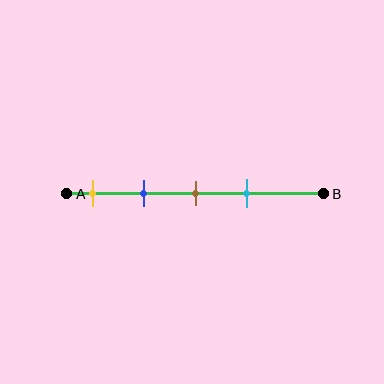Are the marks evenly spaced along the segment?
Yes, the marks are approximately evenly spaced.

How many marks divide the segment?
There are 4 marks dividing the segment.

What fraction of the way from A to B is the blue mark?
The blue mark is approximately 30% (0.3) of the way from A to B.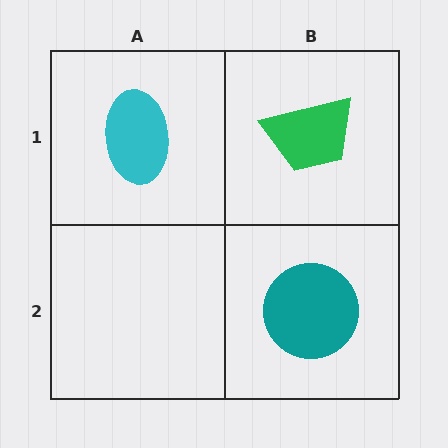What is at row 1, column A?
A cyan ellipse.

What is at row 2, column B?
A teal circle.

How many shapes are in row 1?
2 shapes.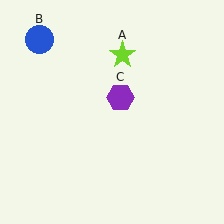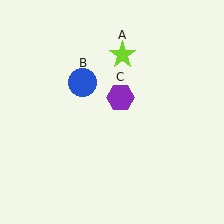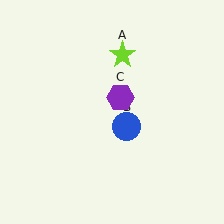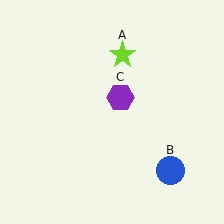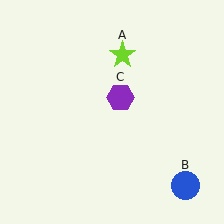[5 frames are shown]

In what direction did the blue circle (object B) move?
The blue circle (object B) moved down and to the right.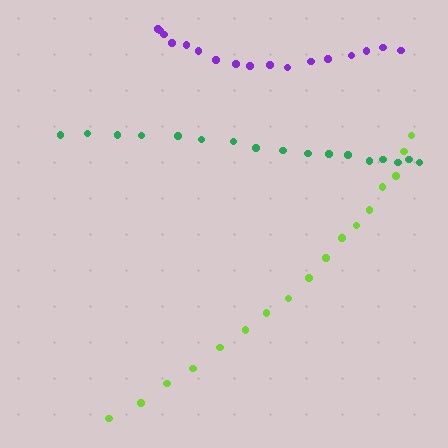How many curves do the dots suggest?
There are 3 distinct paths.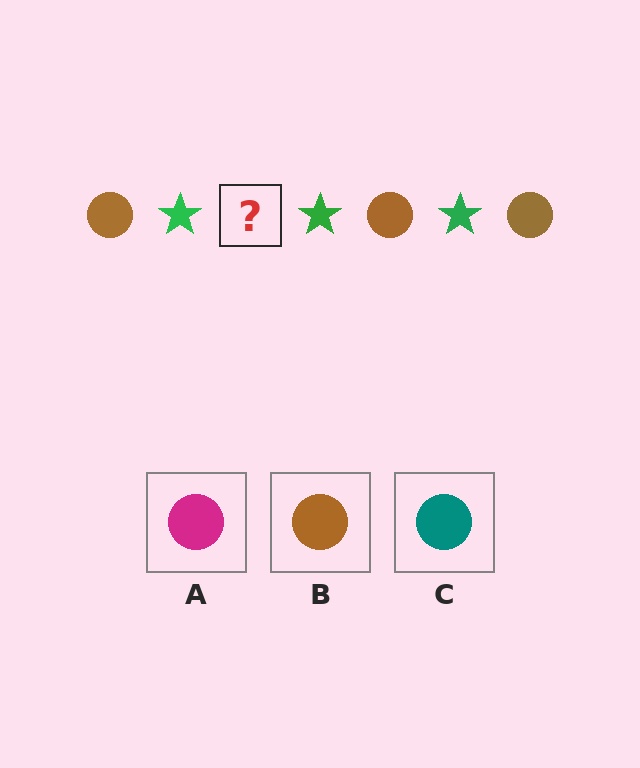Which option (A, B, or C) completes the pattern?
B.